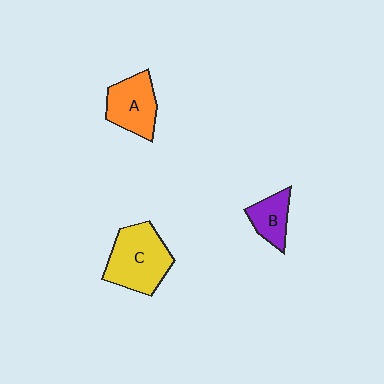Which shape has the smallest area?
Shape B (purple).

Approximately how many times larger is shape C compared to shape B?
Approximately 2.1 times.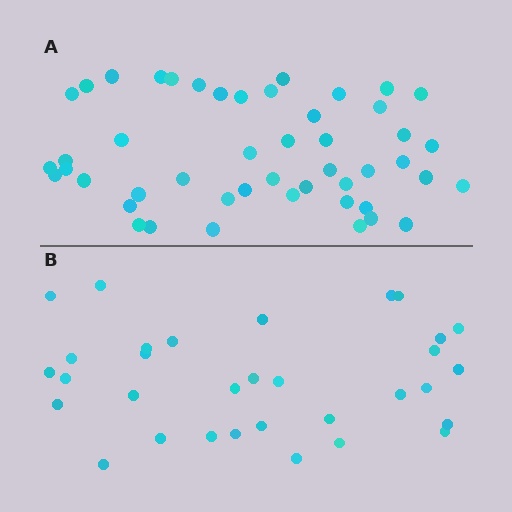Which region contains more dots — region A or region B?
Region A (the top region) has more dots.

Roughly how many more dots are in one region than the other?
Region A has approximately 15 more dots than region B.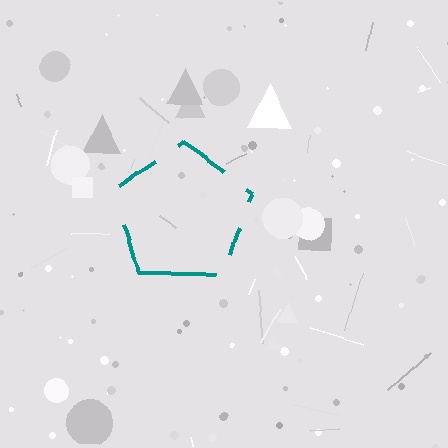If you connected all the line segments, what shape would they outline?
They would outline a pentagon.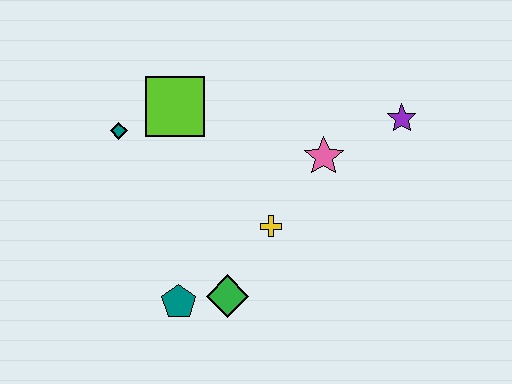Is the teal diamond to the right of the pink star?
No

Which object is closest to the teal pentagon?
The green diamond is closest to the teal pentagon.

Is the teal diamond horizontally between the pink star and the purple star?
No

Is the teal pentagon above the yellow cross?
No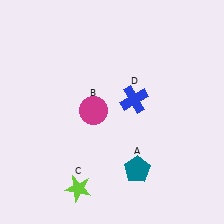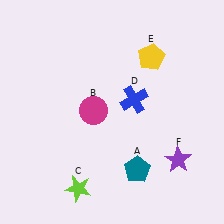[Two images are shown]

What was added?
A yellow pentagon (E), a purple star (F) were added in Image 2.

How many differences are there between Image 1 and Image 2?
There are 2 differences between the two images.